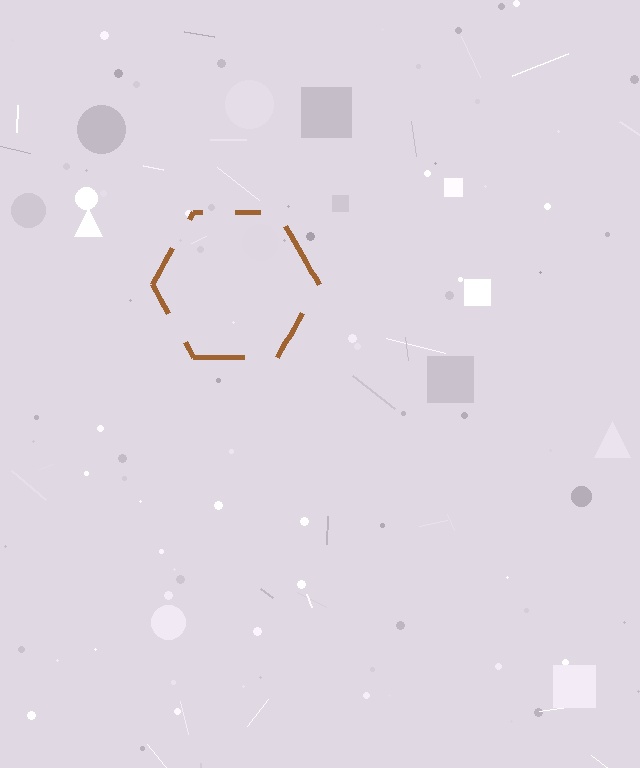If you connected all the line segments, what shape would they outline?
They would outline a hexagon.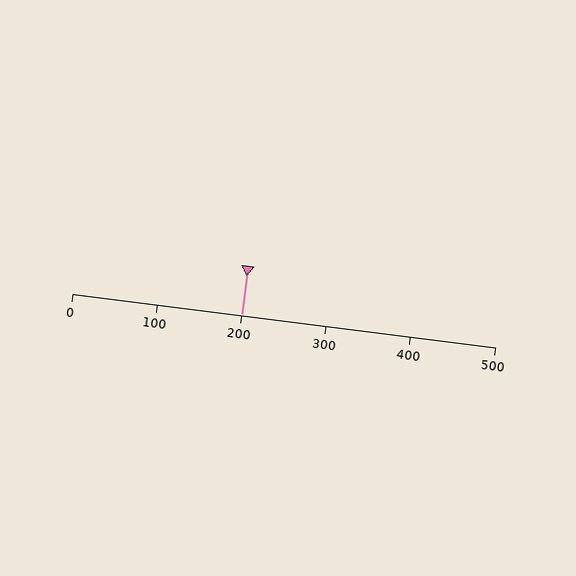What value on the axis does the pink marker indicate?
The marker indicates approximately 200.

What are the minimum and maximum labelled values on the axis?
The axis runs from 0 to 500.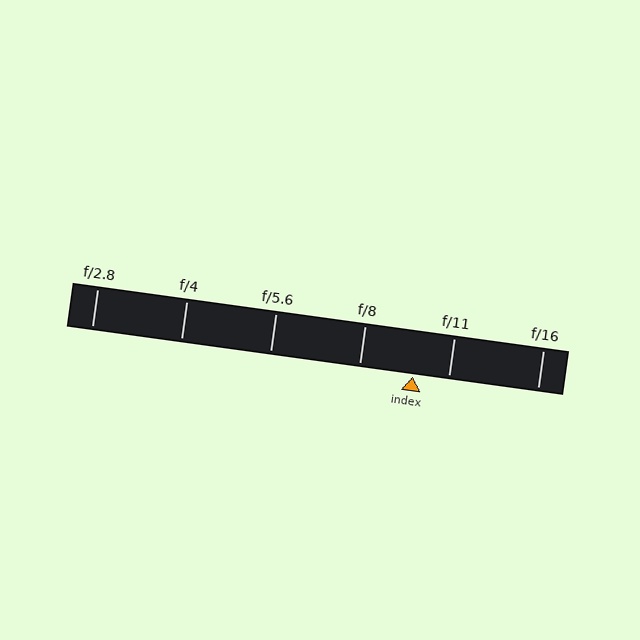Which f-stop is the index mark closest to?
The index mark is closest to f/11.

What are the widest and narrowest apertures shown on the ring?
The widest aperture shown is f/2.8 and the narrowest is f/16.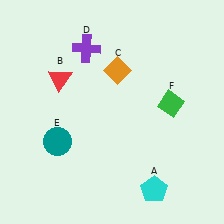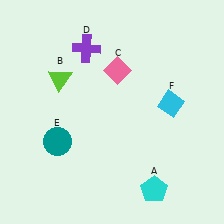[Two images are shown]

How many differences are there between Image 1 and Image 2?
There are 3 differences between the two images.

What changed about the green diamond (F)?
In Image 1, F is green. In Image 2, it changed to cyan.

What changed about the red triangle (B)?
In Image 1, B is red. In Image 2, it changed to lime.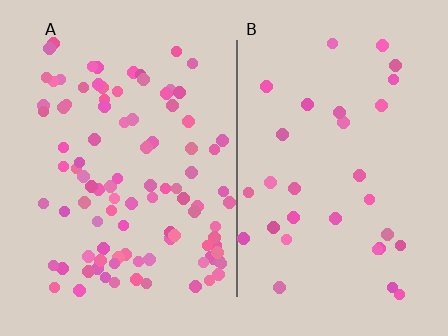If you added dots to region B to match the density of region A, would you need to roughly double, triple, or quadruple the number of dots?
Approximately triple.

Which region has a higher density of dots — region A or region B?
A (the left).